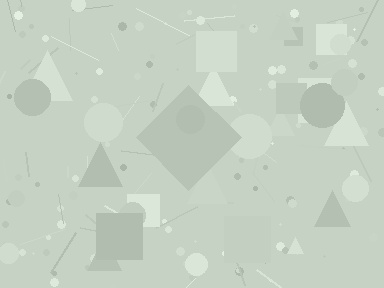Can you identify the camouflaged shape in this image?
The camouflaged shape is a diamond.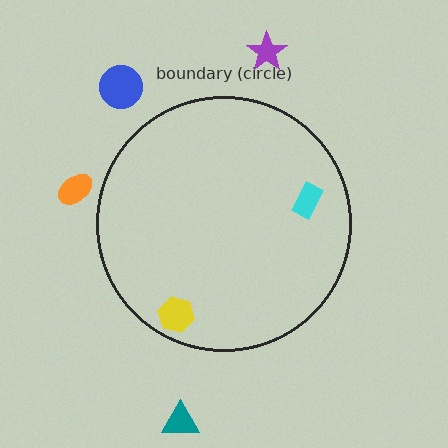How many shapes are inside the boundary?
2 inside, 4 outside.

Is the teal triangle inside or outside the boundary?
Outside.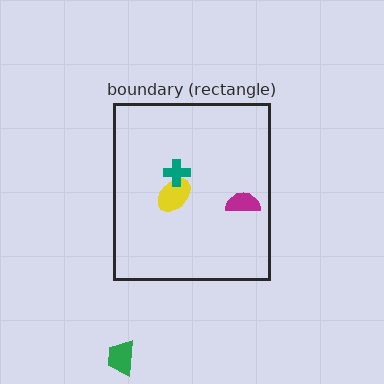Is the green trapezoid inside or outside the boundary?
Outside.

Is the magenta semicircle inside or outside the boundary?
Inside.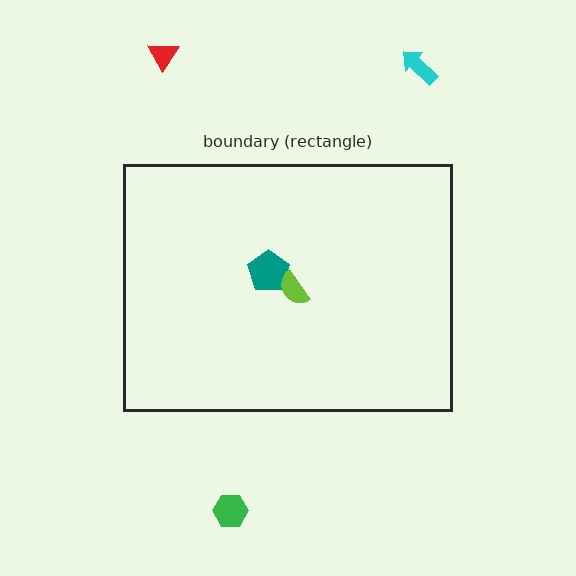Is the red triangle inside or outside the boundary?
Outside.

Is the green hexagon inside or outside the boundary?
Outside.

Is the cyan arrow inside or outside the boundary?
Outside.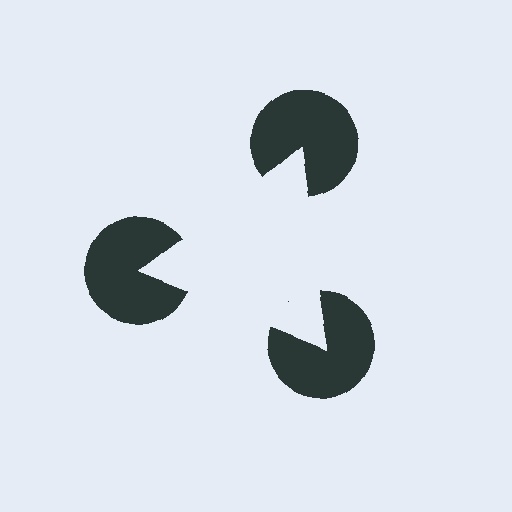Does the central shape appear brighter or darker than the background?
It typically appears slightly brighter than the background, even though no actual brightness change is drawn.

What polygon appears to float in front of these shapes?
An illusory triangle — its edges are inferred from the aligned wedge cuts in the pac-man discs, not physically drawn.